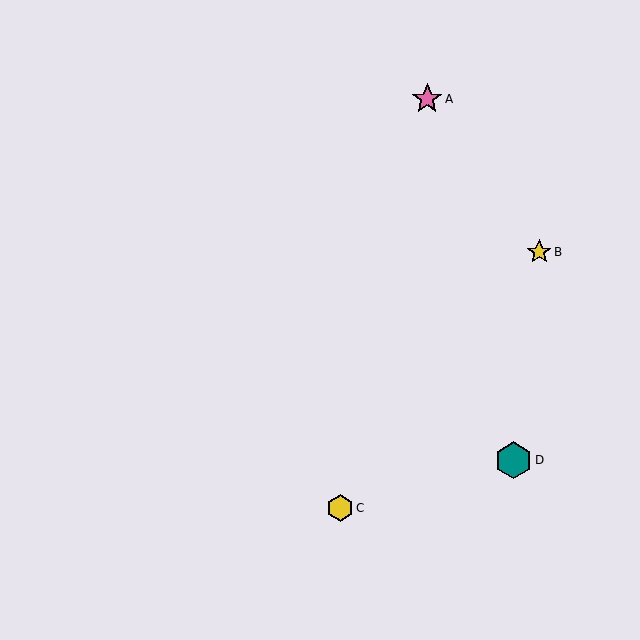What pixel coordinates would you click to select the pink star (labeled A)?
Click at (427, 99) to select the pink star A.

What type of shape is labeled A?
Shape A is a pink star.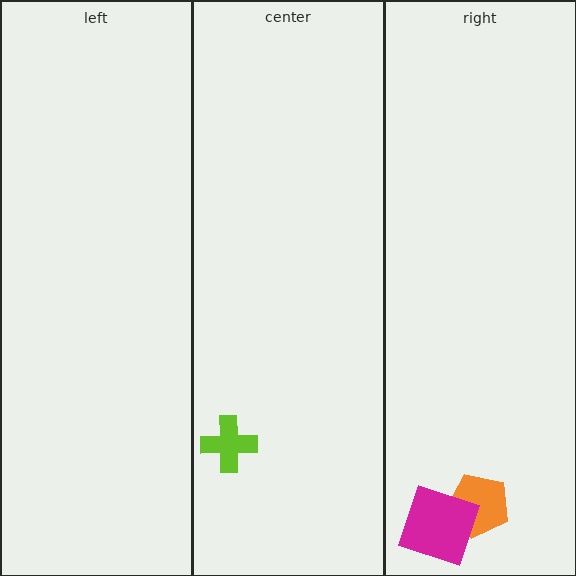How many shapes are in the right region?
2.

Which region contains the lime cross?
The center region.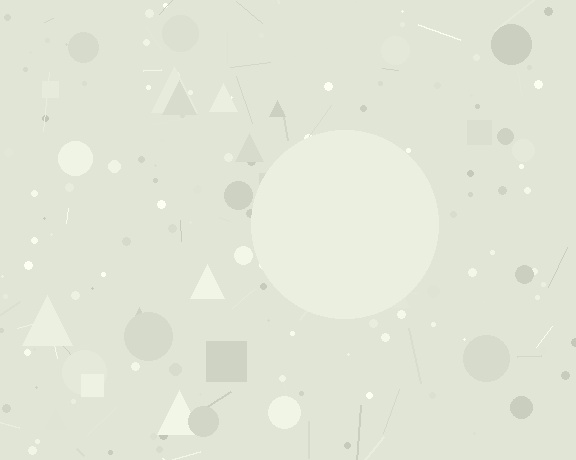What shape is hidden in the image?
A circle is hidden in the image.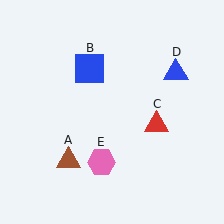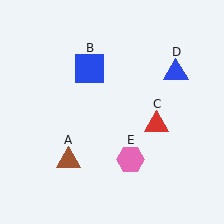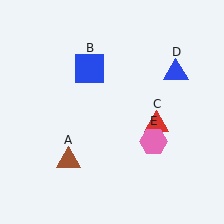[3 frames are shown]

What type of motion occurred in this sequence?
The pink hexagon (object E) rotated counterclockwise around the center of the scene.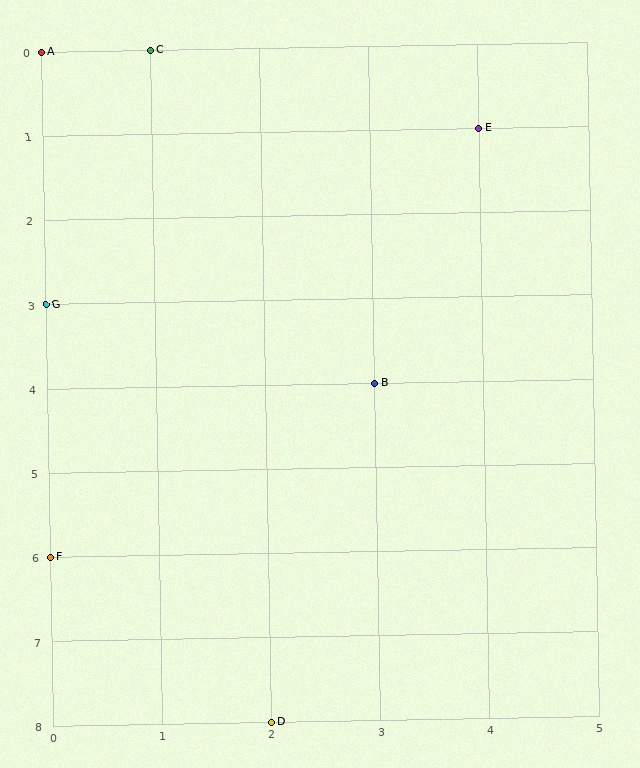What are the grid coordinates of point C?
Point C is at grid coordinates (1, 0).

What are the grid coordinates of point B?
Point B is at grid coordinates (3, 4).